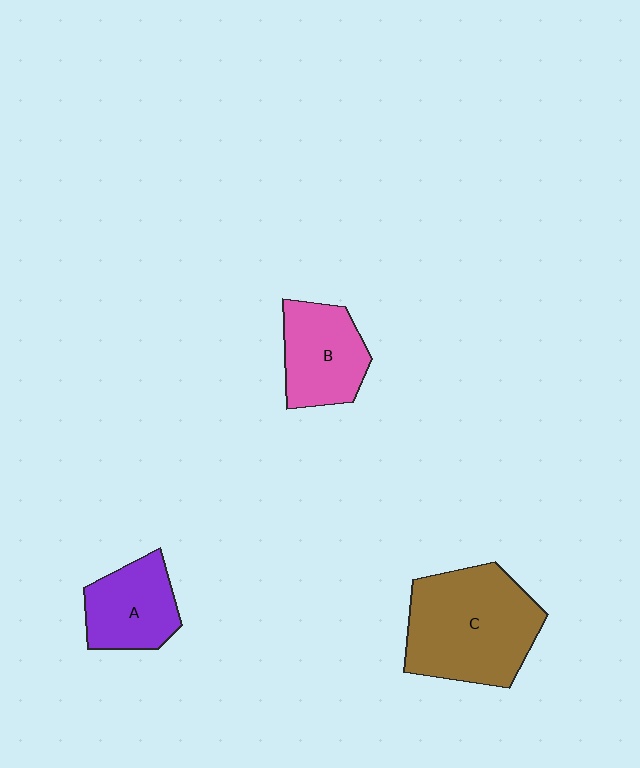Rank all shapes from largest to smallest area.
From largest to smallest: C (brown), B (pink), A (purple).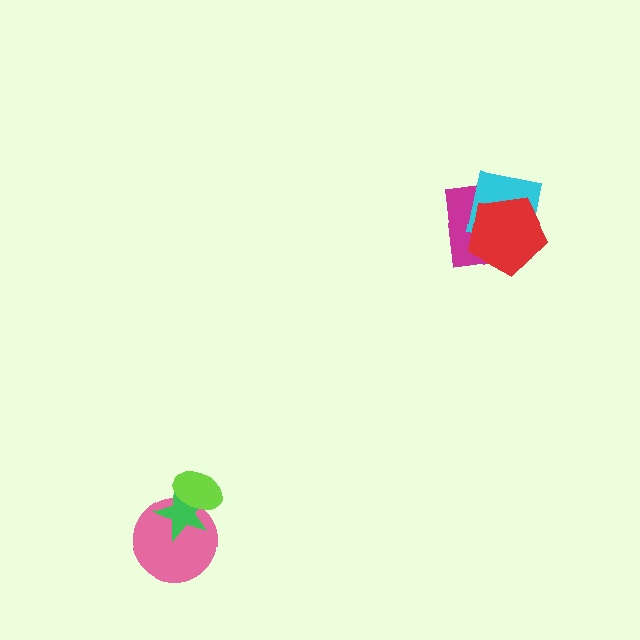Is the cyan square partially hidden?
Yes, it is partially covered by another shape.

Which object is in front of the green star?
The lime ellipse is in front of the green star.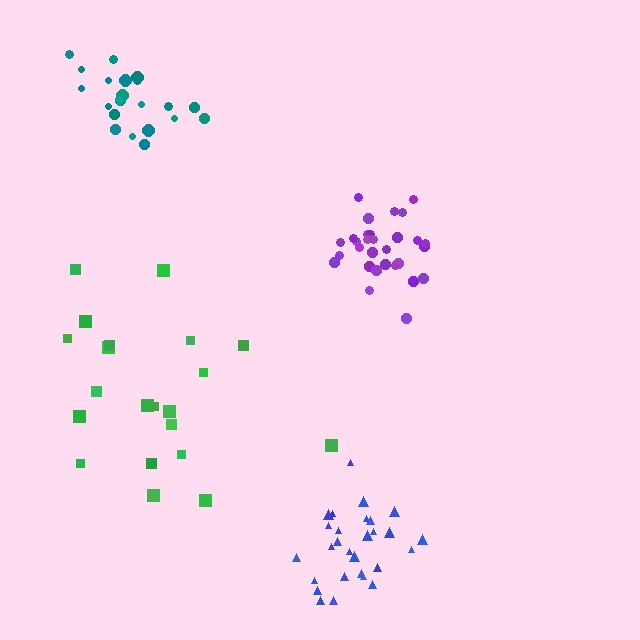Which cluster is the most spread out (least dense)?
Green.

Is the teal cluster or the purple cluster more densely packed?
Purple.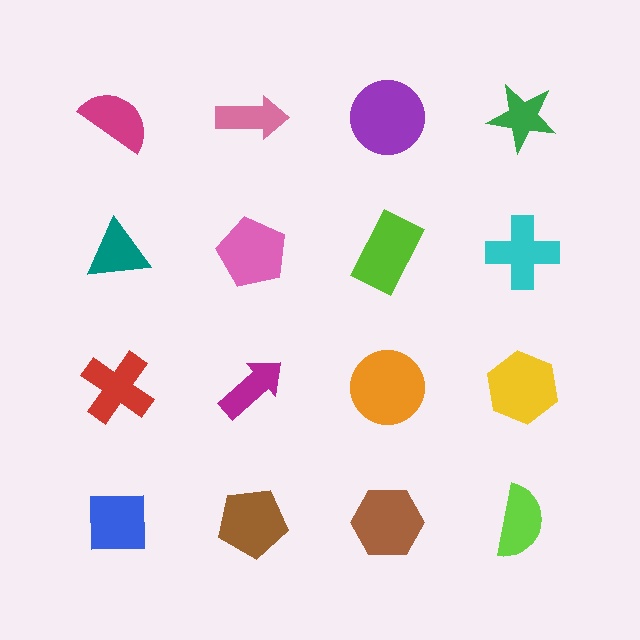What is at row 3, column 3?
An orange circle.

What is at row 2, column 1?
A teal triangle.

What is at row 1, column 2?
A pink arrow.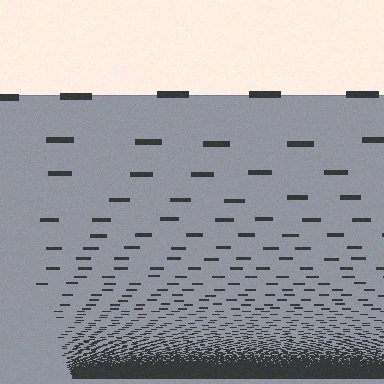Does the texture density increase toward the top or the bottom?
Density increases toward the bottom.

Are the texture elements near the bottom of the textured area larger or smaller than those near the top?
Smaller. The gradient is inverted — elements near the bottom are smaller and denser.